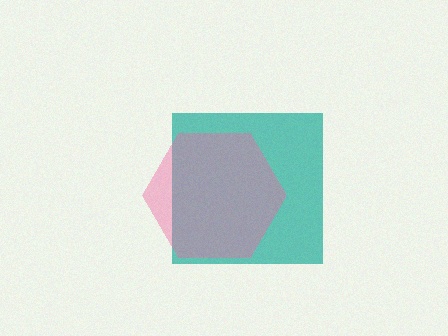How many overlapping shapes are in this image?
There are 2 overlapping shapes in the image.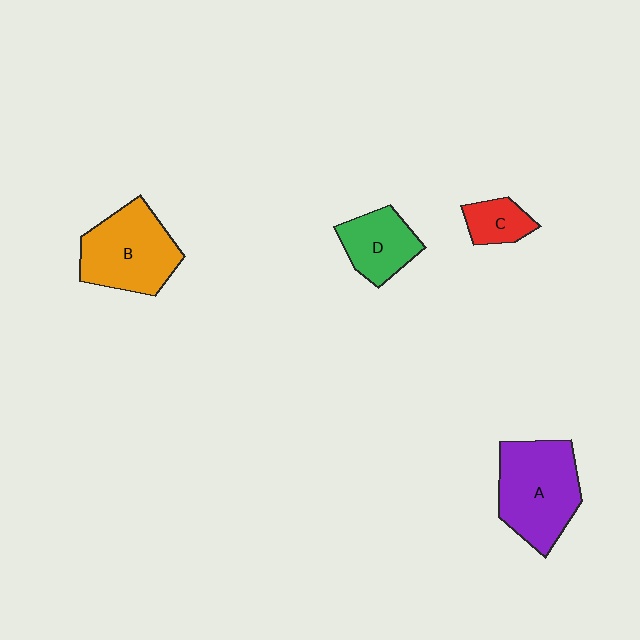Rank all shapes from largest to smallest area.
From largest to smallest: A (purple), B (orange), D (green), C (red).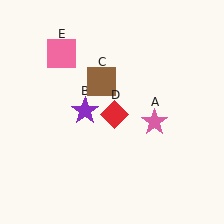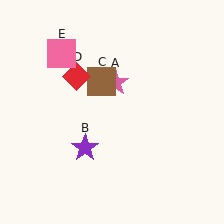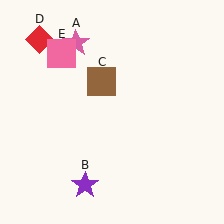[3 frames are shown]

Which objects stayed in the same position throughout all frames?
Brown square (object C) and pink square (object E) remained stationary.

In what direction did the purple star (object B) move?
The purple star (object B) moved down.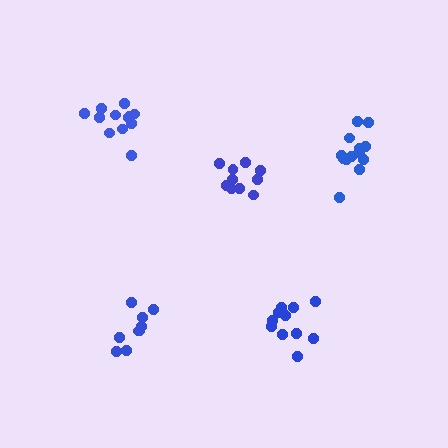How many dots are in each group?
Group 1: 10 dots, Group 2: 13 dots, Group 3: 11 dots, Group 4: 9 dots, Group 5: 12 dots (55 total).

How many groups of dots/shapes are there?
There are 5 groups.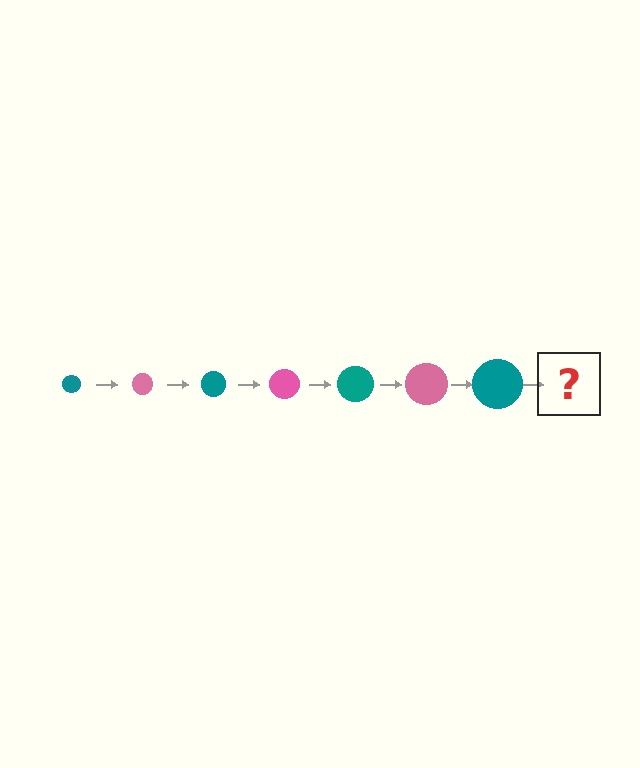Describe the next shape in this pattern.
It should be a pink circle, larger than the previous one.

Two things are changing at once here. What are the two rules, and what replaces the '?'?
The two rules are that the circle grows larger each step and the color cycles through teal and pink. The '?' should be a pink circle, larger than the previous one.